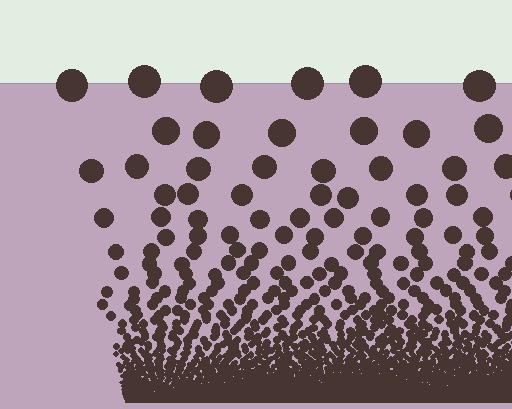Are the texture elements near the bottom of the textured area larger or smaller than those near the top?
Smaller. The gradient is inverted — elements near the bottom are smaller and denser.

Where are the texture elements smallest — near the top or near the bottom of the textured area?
Near the bottom.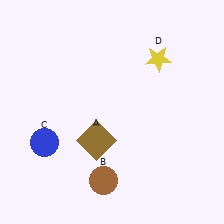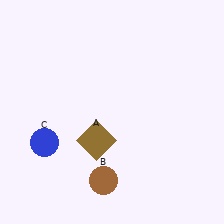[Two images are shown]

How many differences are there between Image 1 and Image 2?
There is 1 difference between the two images.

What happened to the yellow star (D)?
The yellow star (D) was removed in Image 2. It was in the top-right area of Image 1.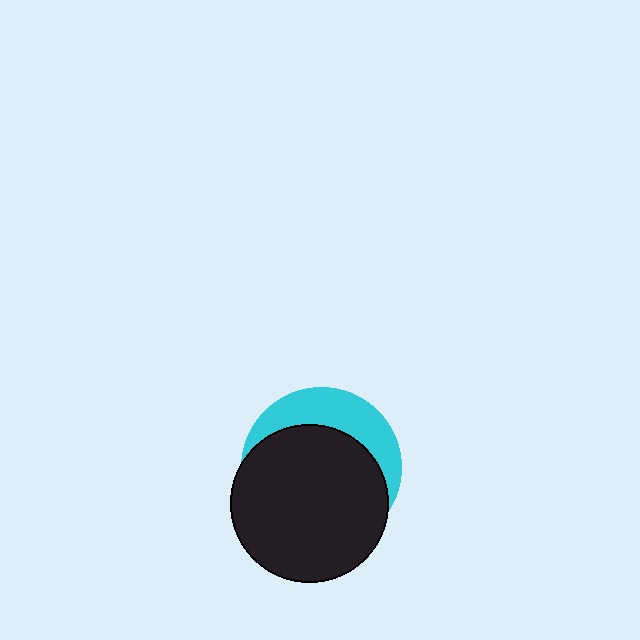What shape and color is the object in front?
The object in front is a black circle.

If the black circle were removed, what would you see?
You would see the complete cyan circle.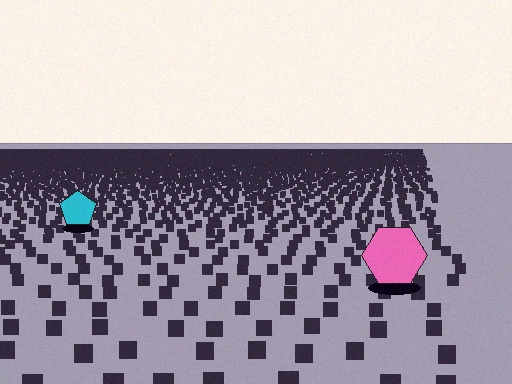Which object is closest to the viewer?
The pink hexagon is closest. The texture marks near it are larger and more spread out.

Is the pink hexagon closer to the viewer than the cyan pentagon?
Yes. The pink hexagon is closer — you can tell from the texture gradient: the ground texture is coarser near it.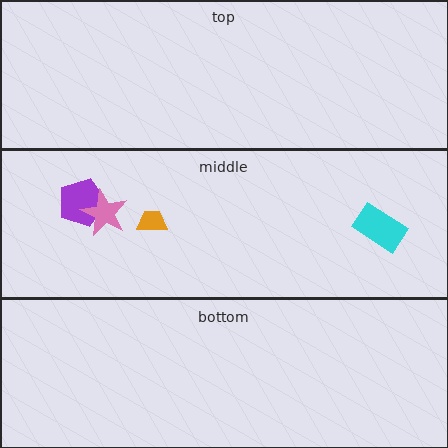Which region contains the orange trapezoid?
The middle region.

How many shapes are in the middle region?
4.